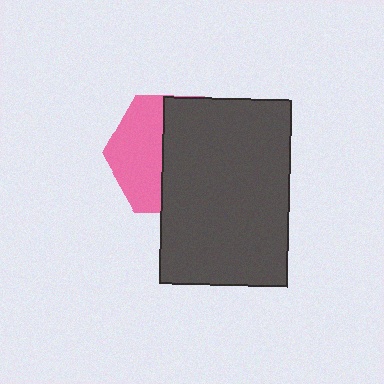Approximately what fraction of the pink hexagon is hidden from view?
Roughly 56% of the pink hexagon is hidden behind the dark gray rectangle.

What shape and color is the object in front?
The object in front is a dark gray rectangle.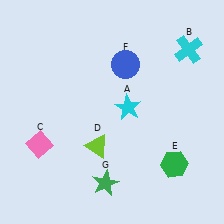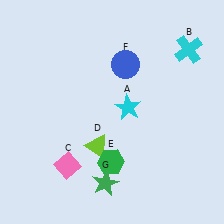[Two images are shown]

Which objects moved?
The objects that moved are: the pink diamond (C), the green hexagon (E).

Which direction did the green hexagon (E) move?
The green hexagon (E) moved left.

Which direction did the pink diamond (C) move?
The pink diamond (C) moved right.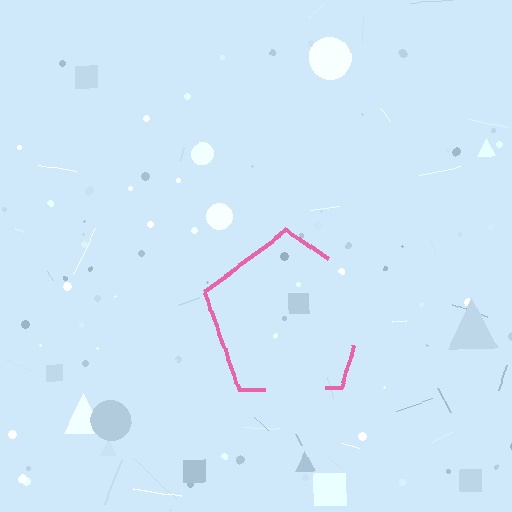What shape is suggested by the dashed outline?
The dashed outline suggests a pentagon.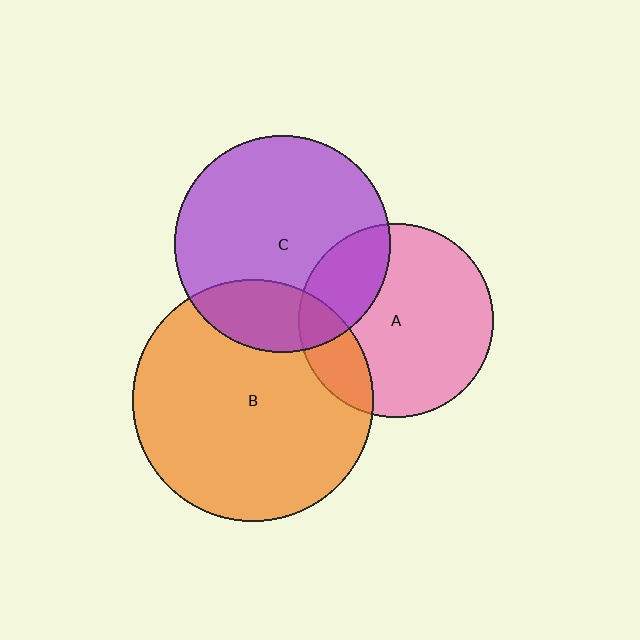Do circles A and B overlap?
Yes.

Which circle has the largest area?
Circle B (orange).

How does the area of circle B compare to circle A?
Approximately 1.5 times.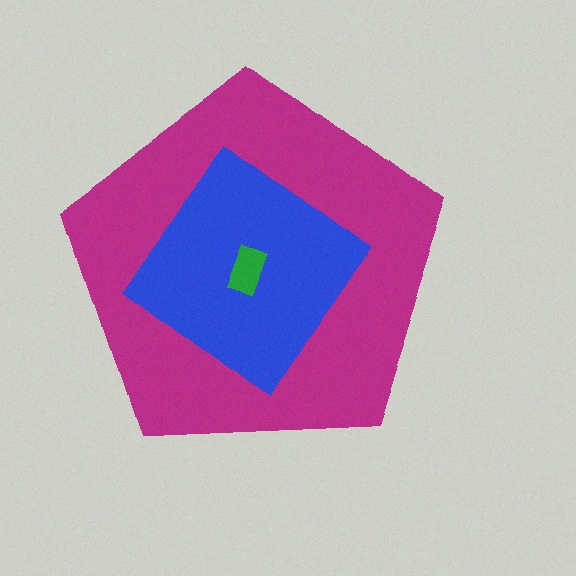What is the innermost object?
The green rectangle.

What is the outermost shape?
The magenta pentagon.